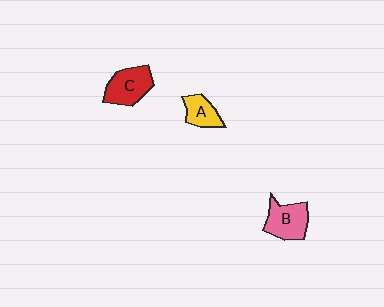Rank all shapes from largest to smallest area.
From largest to smallest: C (red), B (pink), A (yellow).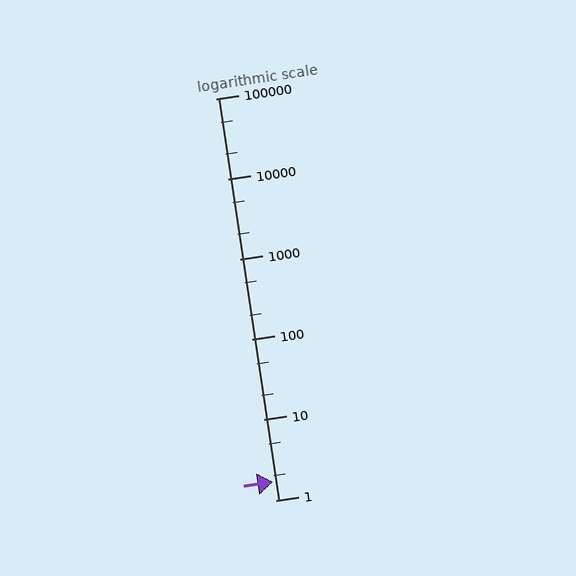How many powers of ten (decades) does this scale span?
The scale spans 5 decades, from 1 to 100000.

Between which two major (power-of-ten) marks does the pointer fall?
The pointer is between 1 and 10.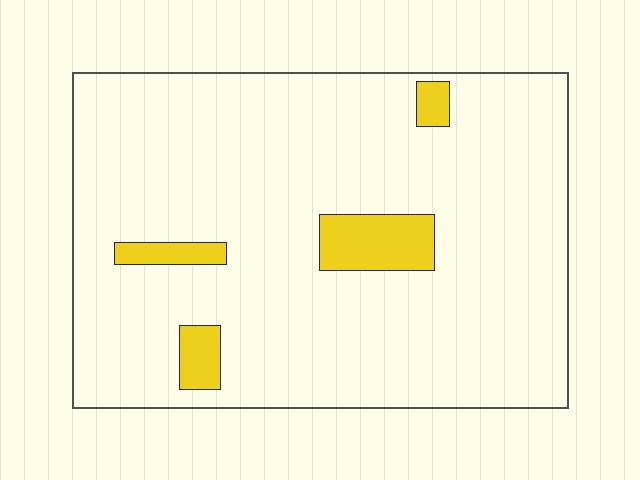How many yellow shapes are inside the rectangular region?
4.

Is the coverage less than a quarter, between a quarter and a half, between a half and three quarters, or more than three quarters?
Less than a quarter.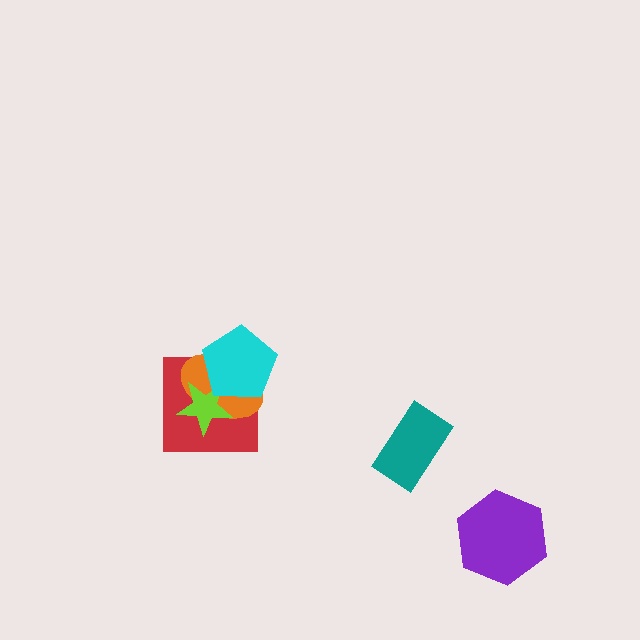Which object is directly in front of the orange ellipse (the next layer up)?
The lime star is directly in front of the orange ellipse.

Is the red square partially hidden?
Yes, it is partially covered by another shape.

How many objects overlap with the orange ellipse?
3 objects overlap with the orange ellipse.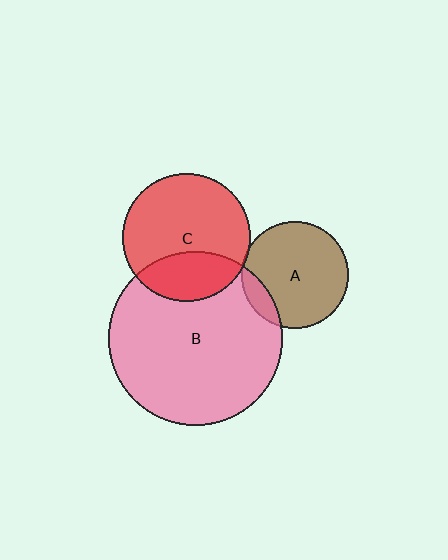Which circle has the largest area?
Circle B (pink).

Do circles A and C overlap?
Yes.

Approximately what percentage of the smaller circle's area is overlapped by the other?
Approximately 5%.